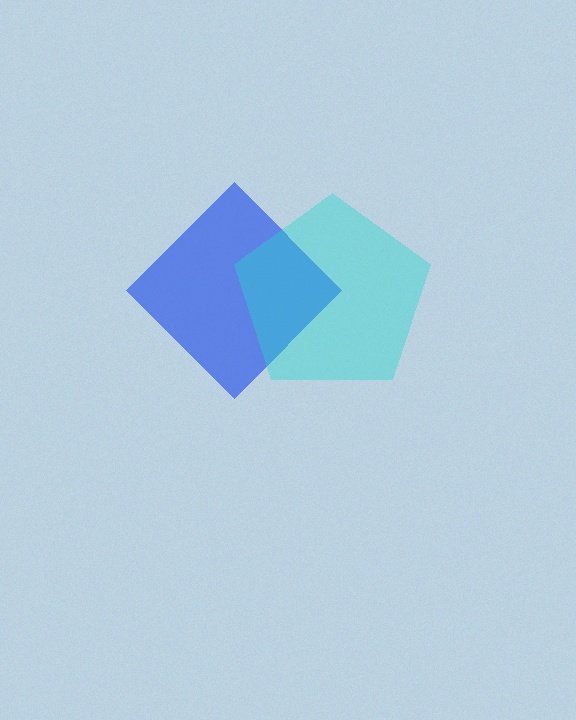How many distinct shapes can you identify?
There are 2 distinct shapes: a blue diamond, a cyan pentagon.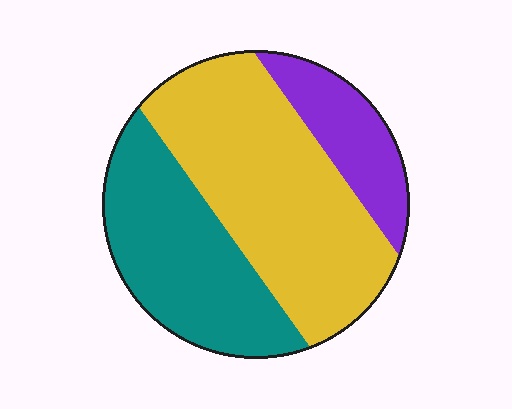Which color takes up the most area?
Yellow, at roughly 50%.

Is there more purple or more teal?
Teal.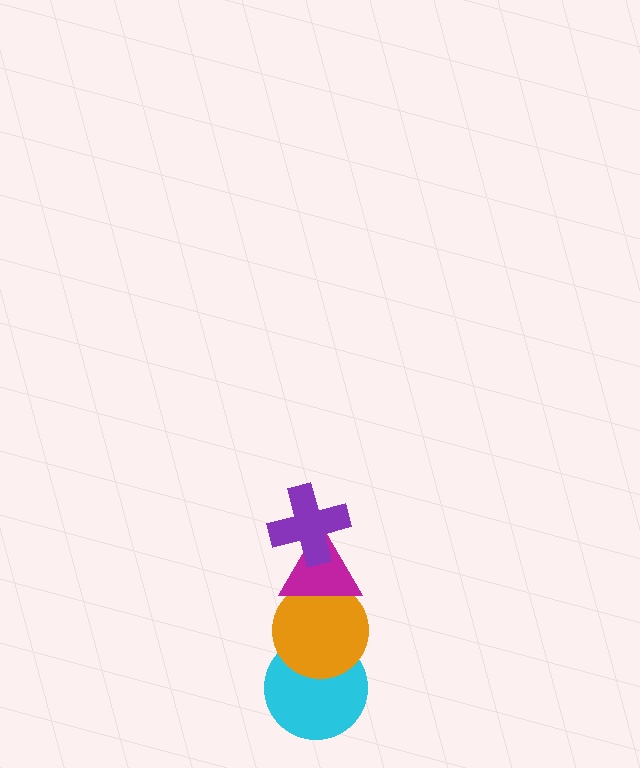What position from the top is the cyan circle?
The cyan circle is 4th from the top.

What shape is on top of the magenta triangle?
The purple cross is on top of the magenta triangle.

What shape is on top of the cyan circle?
The orange circle is on top of the cyan circle.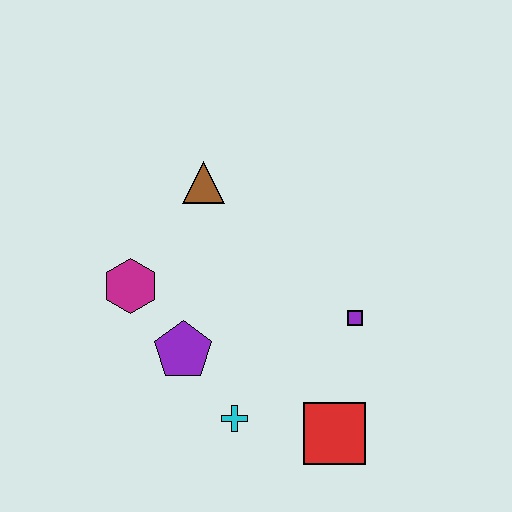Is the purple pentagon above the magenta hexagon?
No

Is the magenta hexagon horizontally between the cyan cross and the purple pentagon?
No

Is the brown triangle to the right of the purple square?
No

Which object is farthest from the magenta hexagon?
The red square is farthest from the magenta hexagon.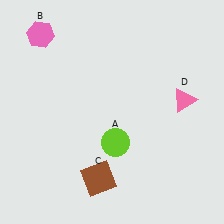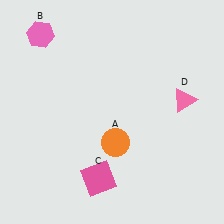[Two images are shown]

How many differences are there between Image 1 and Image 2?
There are 2 differences between the two images.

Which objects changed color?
A changed from lime to orange. C changed from brown to pink.